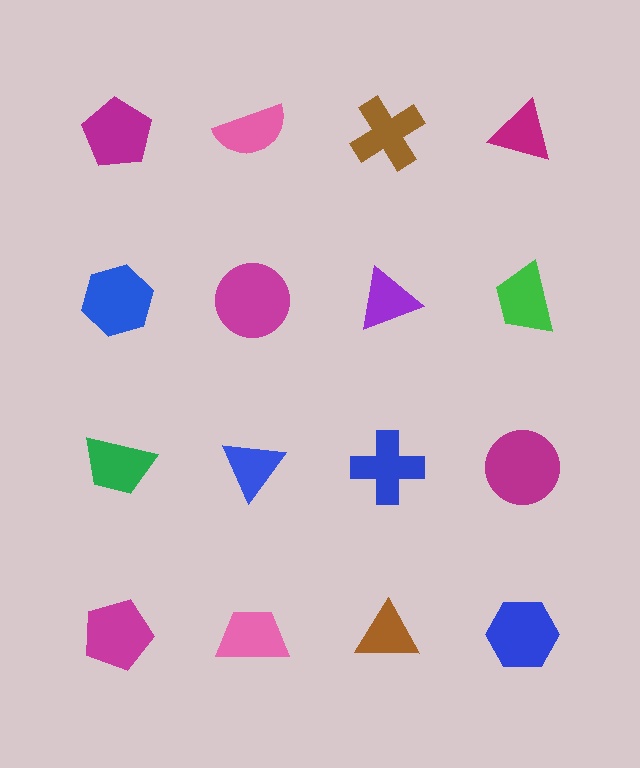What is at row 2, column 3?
A purple triangle.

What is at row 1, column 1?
A magenta pentagon.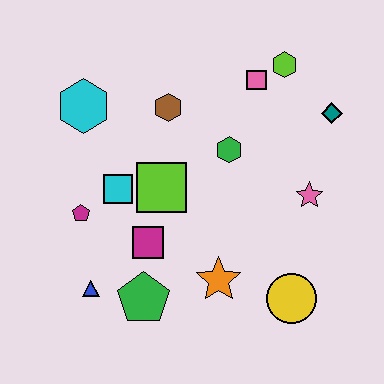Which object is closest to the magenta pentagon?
The cyan square is closest to the magenta pentagon.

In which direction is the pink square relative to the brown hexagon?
The pink square is to the right of the brown hexagon.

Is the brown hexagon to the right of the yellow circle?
No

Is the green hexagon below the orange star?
No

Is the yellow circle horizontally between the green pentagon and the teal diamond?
Yes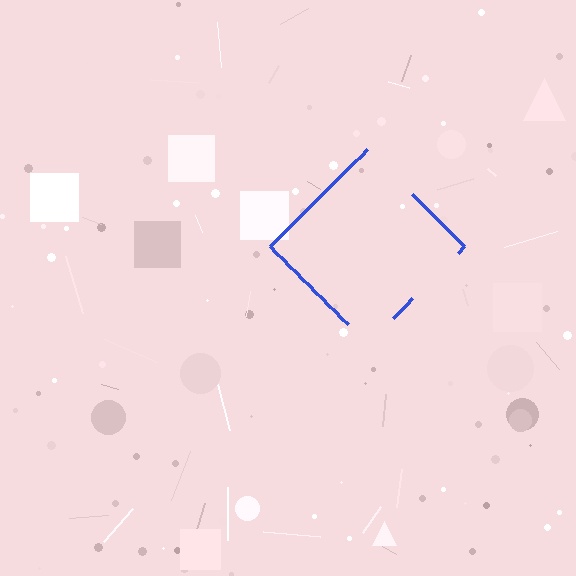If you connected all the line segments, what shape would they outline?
They would outline a diamond.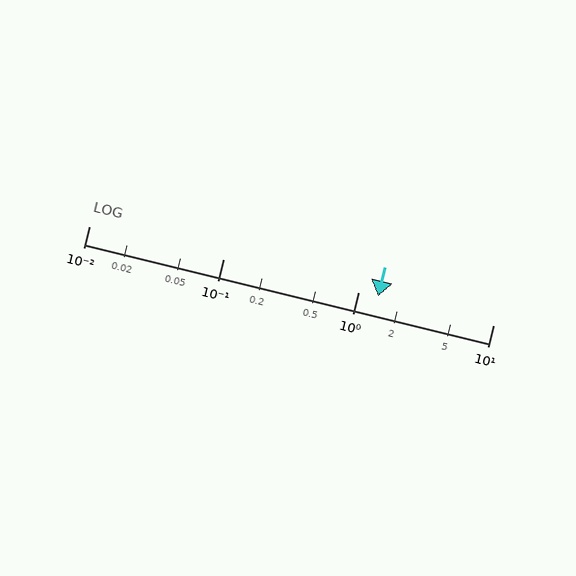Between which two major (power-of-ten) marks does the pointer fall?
The pointer is between 1 and 10.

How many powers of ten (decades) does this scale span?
The scale spans 3 decades, from 0.01 to 10.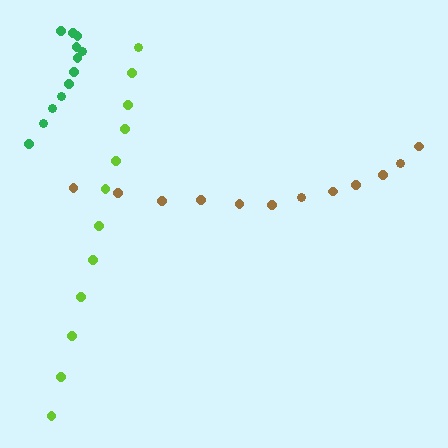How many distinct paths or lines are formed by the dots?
There are 3 distinct paths.